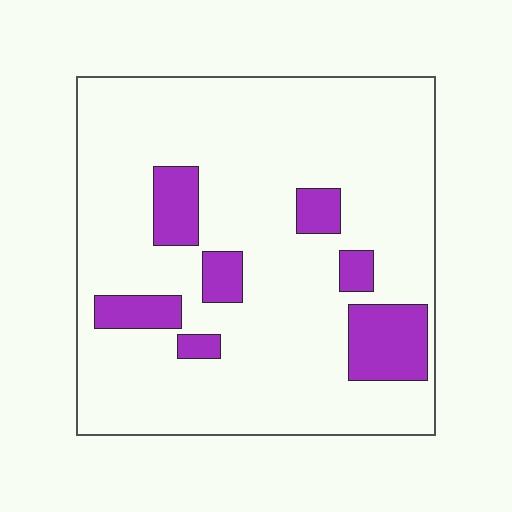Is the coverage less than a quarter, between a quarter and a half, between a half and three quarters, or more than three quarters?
Less than a quarter.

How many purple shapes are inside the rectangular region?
7.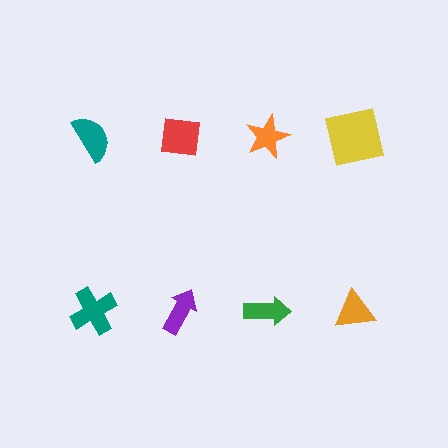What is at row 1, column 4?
A yellow square.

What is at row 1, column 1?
A teal semicircle.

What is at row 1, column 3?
An orange star.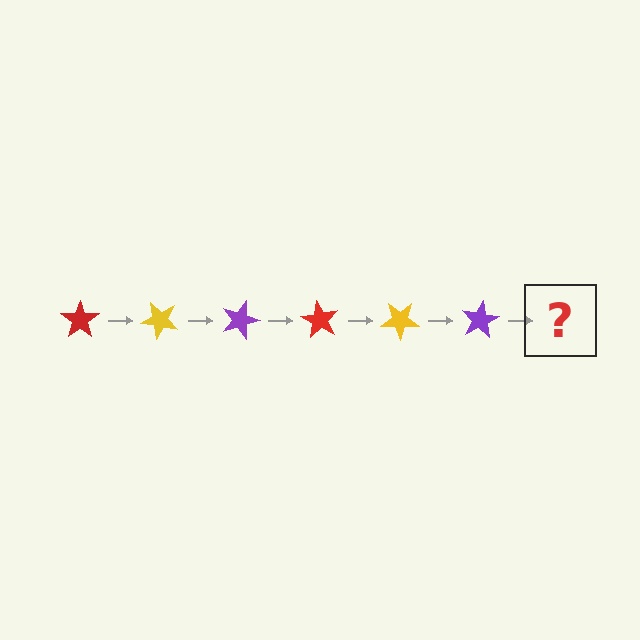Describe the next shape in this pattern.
It should be a red star, rotated 270 degrees from the start.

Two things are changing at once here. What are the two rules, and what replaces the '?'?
The two rules are that it rotates 45 degrees each step and the color cycles through red, yellow, and purple. The '?' should be a red star, rotated 270 degrees from the start.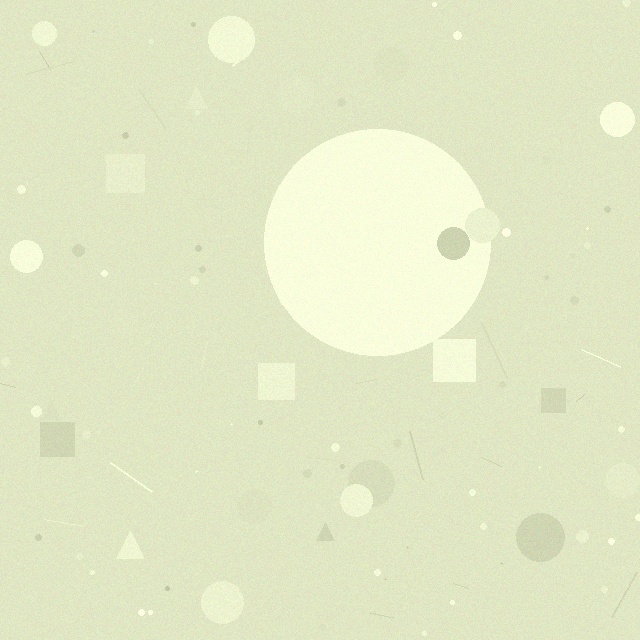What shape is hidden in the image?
A circle is hidden in the image.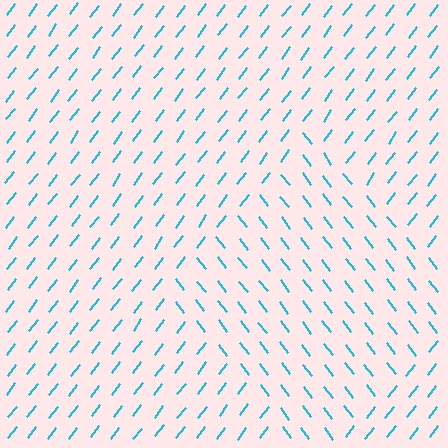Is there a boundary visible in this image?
Yes, there is a texture boundary formed by a change in line orientation.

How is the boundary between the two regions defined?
The boundary is defined purely by a change in line orientation (approximately 74 degrees difference). All lines are the same color and thickness.